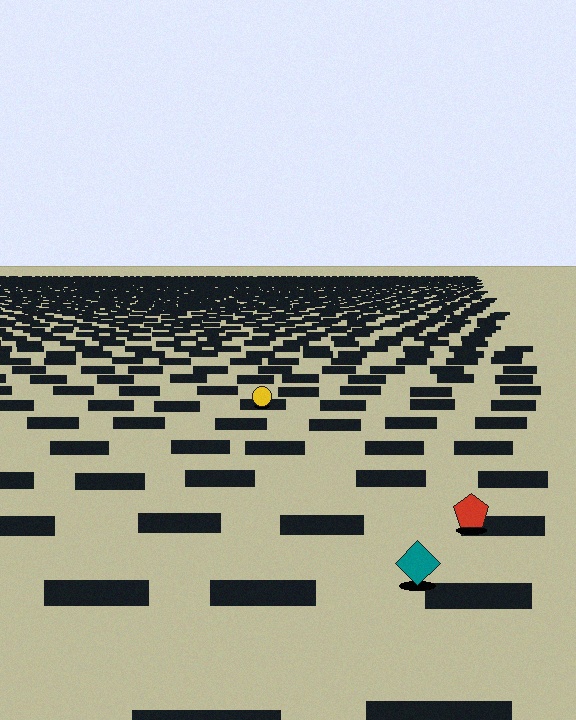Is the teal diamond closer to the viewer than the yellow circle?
Yes. The teal diamond is closer — you can tell from the texture gradient: the ground texture is coarser near it.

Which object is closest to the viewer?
The teal diamond is closest. The texture marks near it are larger and more spread out.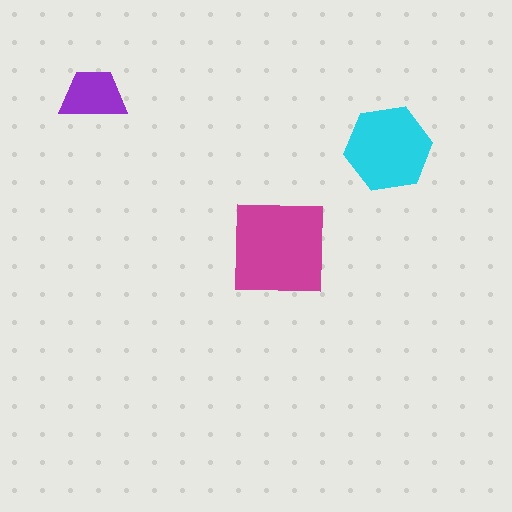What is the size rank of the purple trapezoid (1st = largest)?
3rd.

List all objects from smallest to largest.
The purple trapezoid, the cyan hexagon, the magenta square.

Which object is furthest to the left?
The purple trapezoid is leftmost.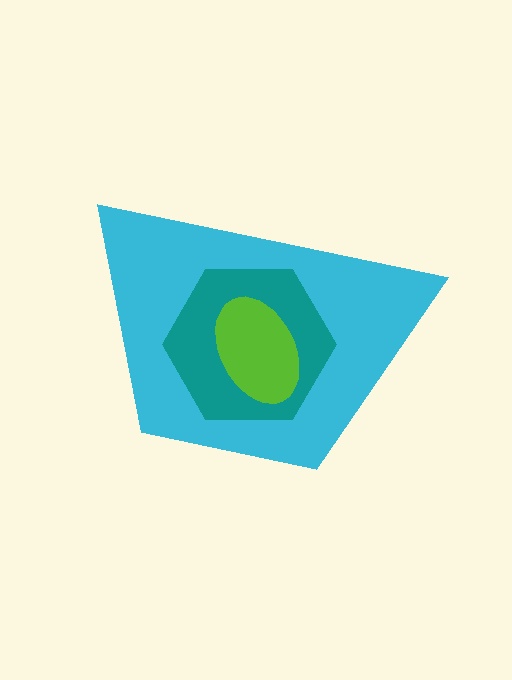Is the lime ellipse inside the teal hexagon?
Yes.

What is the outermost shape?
The cyan trapezoid.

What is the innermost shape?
The lime ellipse.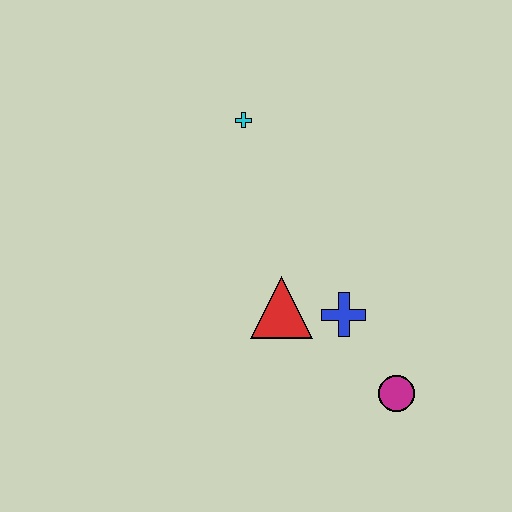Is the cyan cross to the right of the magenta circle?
No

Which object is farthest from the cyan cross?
The magenta circle is farthest from the cyan cross.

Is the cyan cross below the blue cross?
No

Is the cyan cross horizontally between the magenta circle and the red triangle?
No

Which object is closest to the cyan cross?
The red triangle is closest to the cyan cross.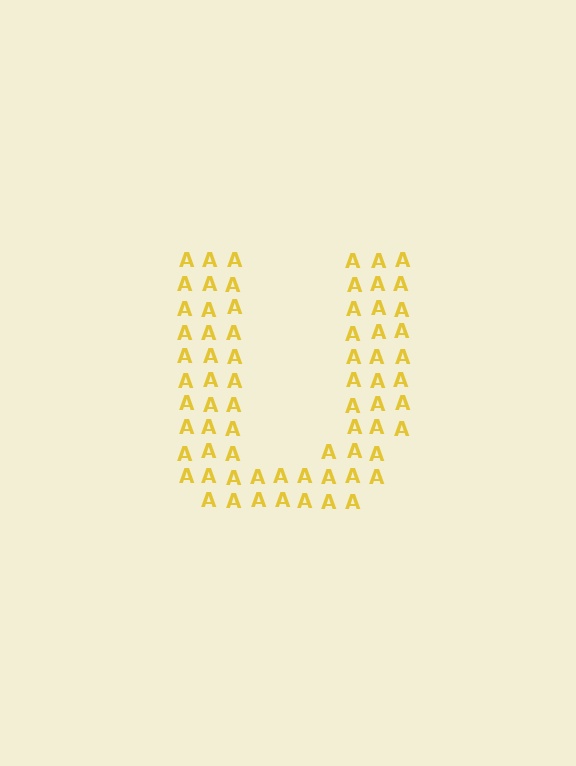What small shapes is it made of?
It is made of small letter A's.